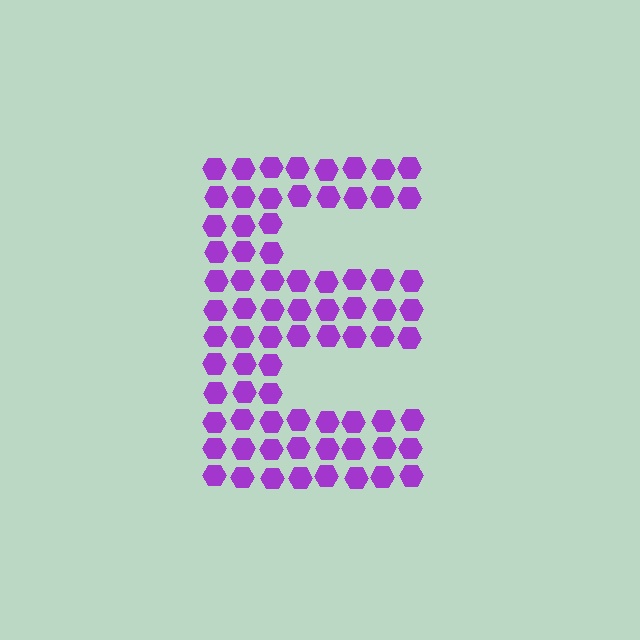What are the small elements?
The small elements are hexagons.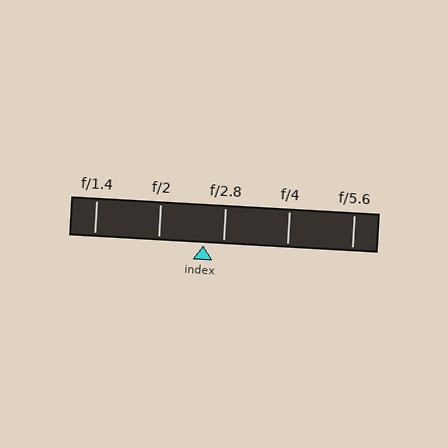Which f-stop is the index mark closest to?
The index mark is closest to f/2.8.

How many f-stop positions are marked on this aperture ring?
There are 5 f-stop positions marked.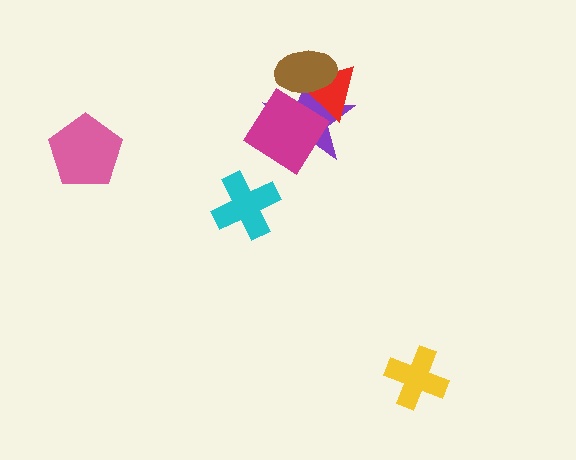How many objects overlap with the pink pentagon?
0 objects overlap with the pink pentagon.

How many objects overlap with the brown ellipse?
3 objects overlap with the brown ellipse.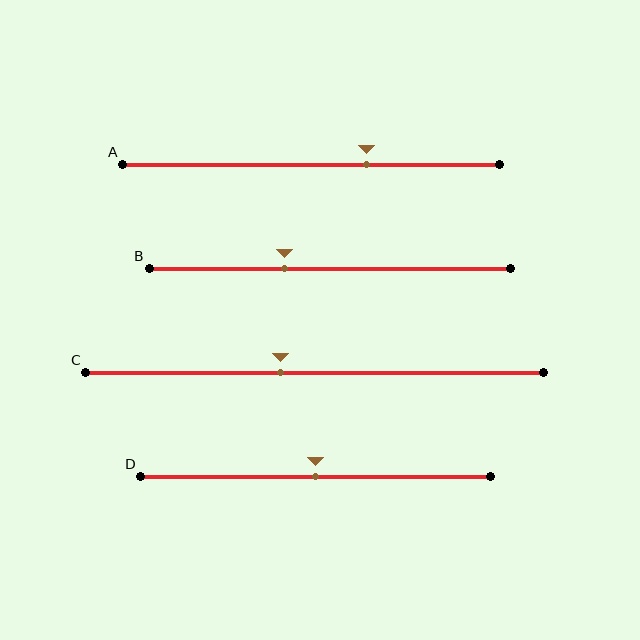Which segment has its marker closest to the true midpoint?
Segment D has its marker closest to the true midpoint.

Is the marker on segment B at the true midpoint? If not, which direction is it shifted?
No, the marker on segment B is shifted to the left by about 12% of the segment length.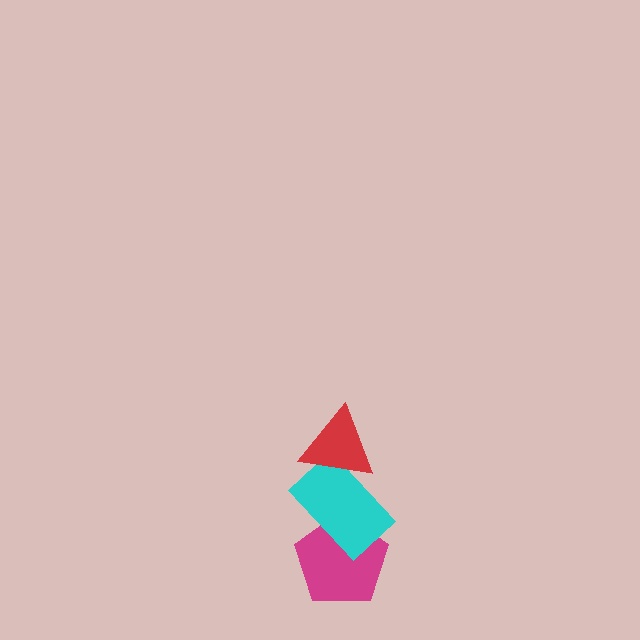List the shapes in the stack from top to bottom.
From top to bottom: the red triangle, the cyan rectangle, the magenta pentagon.